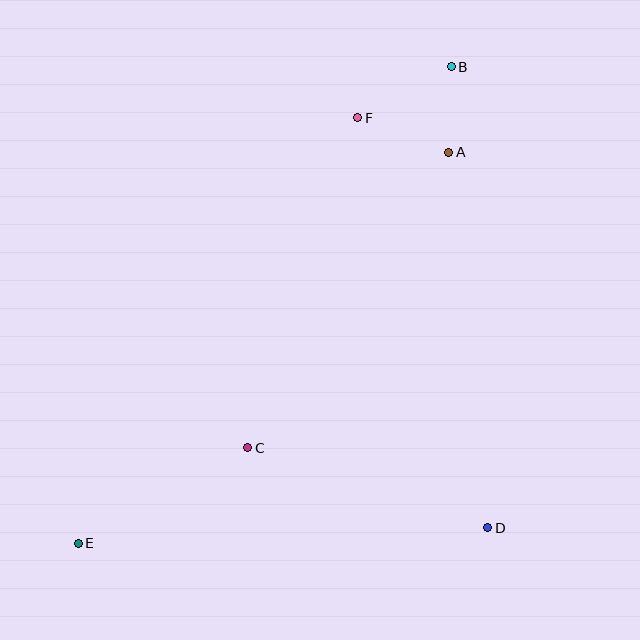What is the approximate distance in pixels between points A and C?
The distance between A and C is approximately 358 pixels.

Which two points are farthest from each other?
Points B and E are farthest from each other.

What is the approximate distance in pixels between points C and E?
The distance between C and E is approximately 194 pixels.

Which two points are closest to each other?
Points A and B are closest to each other.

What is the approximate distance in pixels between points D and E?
The distance between D and E is approximately 410 pixels.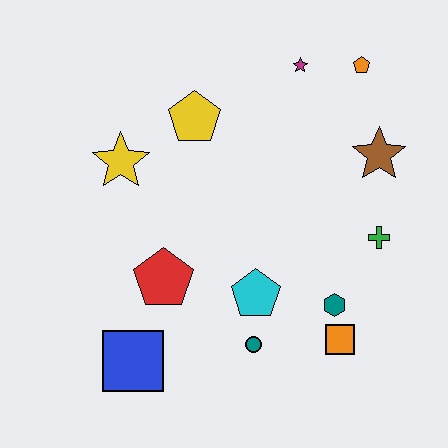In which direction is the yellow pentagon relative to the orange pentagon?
The yellow pentagon is to the left of the orange pentagon.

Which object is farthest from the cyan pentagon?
The orange pentagon is farthest from the cyan pentagon.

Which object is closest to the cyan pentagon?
The teal circle is closest to the cyan pentagon.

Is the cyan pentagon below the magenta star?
Yes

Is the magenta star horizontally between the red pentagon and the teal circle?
No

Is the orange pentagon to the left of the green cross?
Yes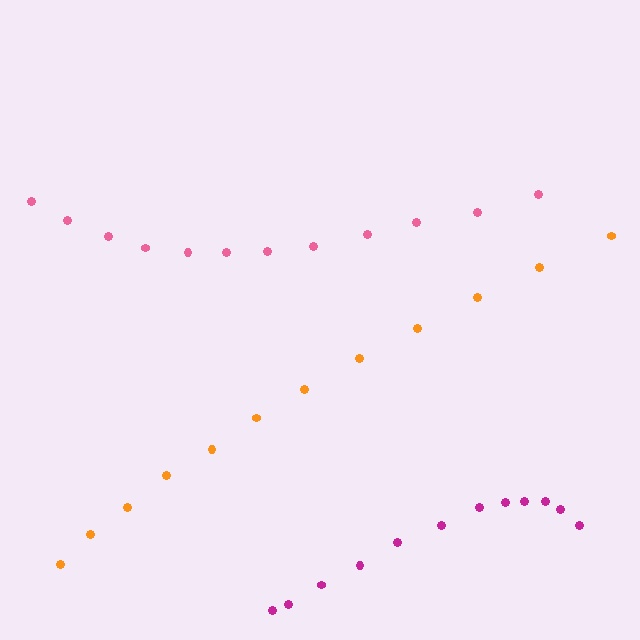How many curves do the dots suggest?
There are 3 distinct paths.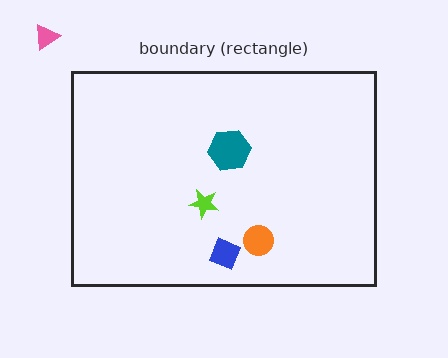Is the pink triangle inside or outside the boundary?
Outside.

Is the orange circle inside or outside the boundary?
Inside.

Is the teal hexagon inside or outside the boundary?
Inside.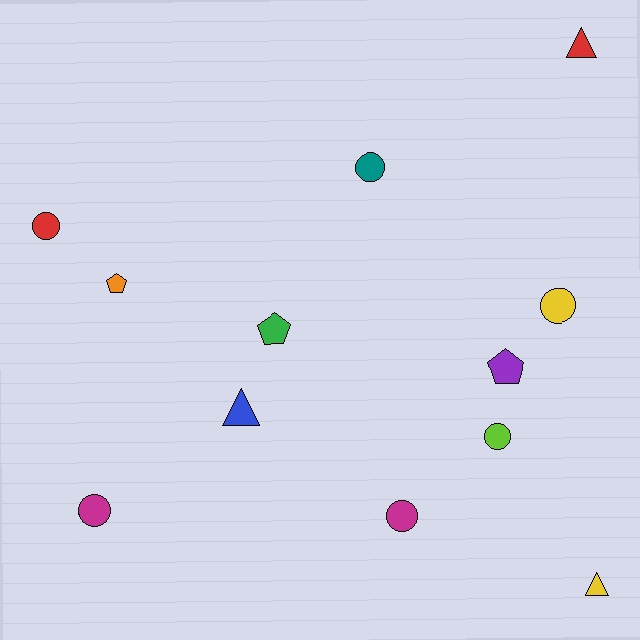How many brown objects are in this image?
There are no brown objects.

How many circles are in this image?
There are 6 circles.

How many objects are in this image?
There are 12 objects.